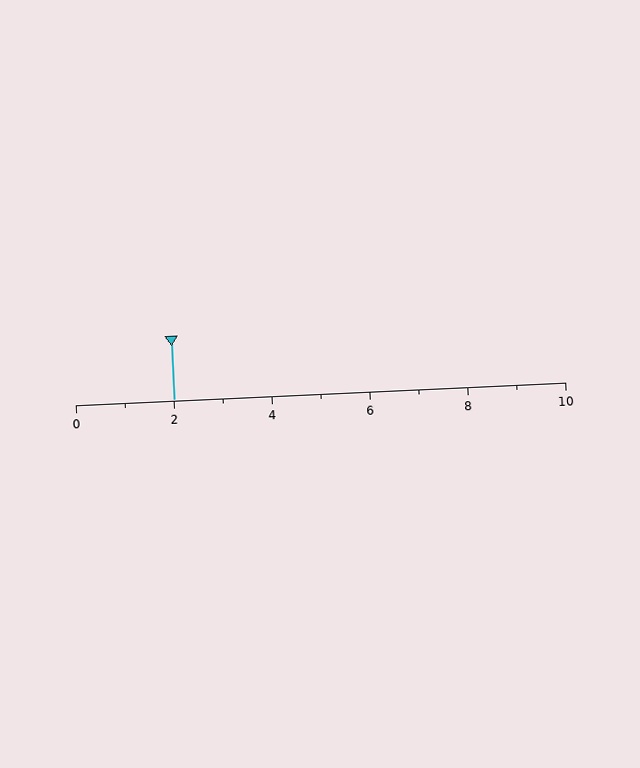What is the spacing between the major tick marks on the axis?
The major ticks are spaced 2 apart.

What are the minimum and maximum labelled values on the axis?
The axis runs from 0 to 10.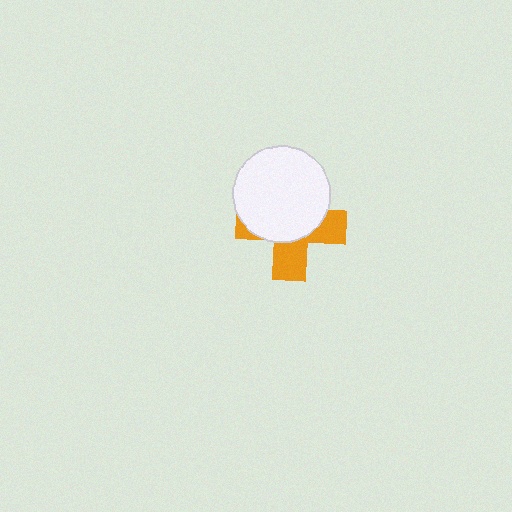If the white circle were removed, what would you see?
You would see the complete orange cross.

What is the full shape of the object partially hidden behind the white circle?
The partially hidden object is an orange cross.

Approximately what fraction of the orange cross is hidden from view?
Roughly 59% of the orange cross is hidden behind the white circle.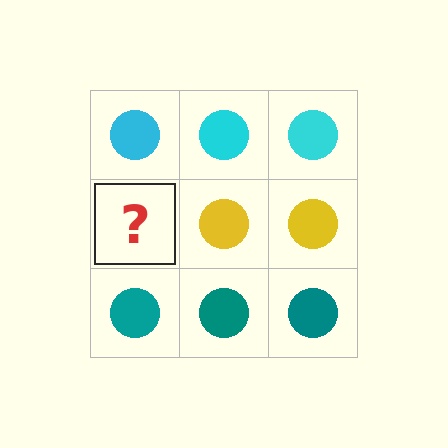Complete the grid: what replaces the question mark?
The question mark should be replaced with a yellow circle.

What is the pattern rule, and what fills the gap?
The rule is that each row has a consistent color. The gap should be filled with a yellow circle.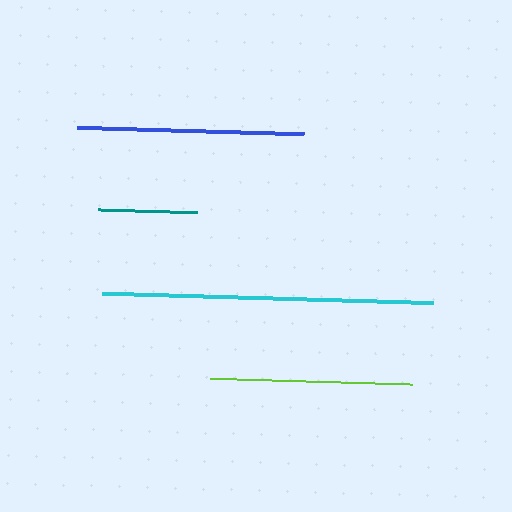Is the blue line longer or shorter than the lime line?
The blue line is longer than the lime line.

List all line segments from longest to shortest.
From longest to shortest: cyan, blue, lime, teal.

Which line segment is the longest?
The cyan line is the longest at approximately 331 pixels.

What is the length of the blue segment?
The blue segment is approximately 227 pixels long.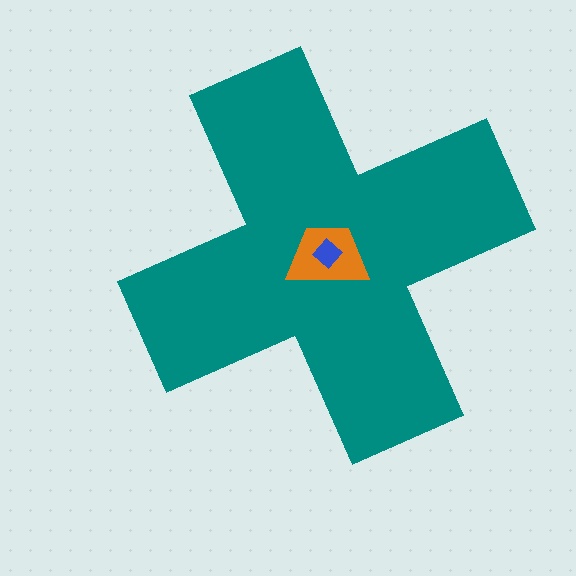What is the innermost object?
The blue diamond.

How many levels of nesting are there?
3.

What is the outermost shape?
The teal cross.